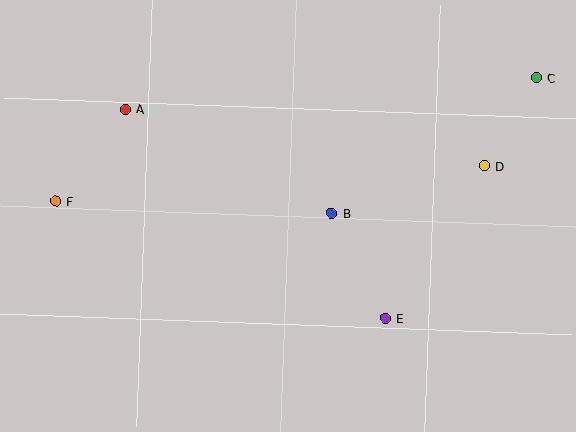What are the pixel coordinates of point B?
Point B is at (332, 214).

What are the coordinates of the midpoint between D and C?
The midpoint between D and C is at (510, 122).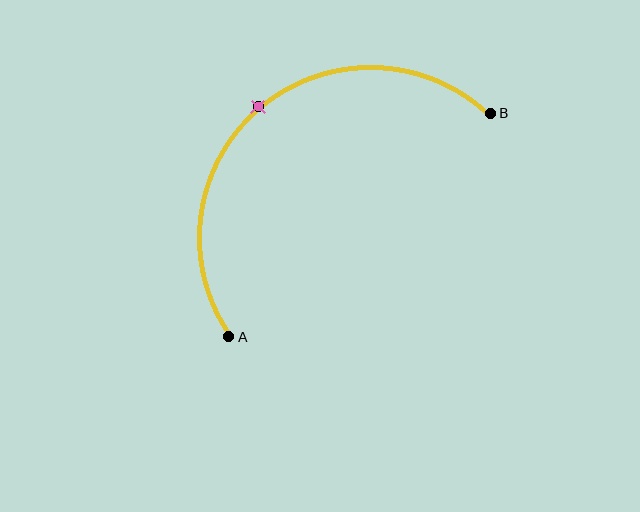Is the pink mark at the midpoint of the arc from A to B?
Yes. The pink mark lies on the arc at equal arc-length from both A and B — it is the arc midpoint.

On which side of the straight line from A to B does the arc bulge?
The arc bulges above and to the left of the straight line connecting A and B.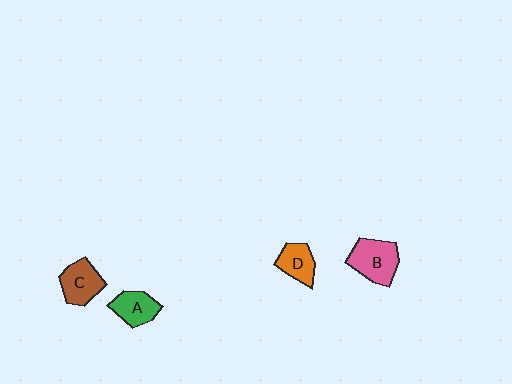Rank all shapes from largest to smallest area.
From largest to smallest: B (pink), C (brown), A (green), D (orange).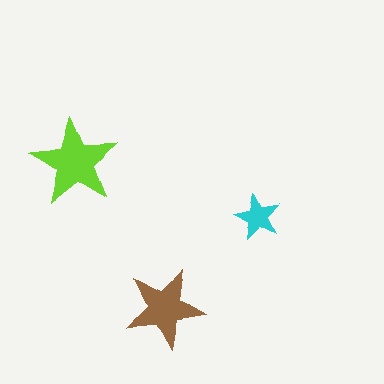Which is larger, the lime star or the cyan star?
The lime one.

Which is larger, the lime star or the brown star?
The lime one.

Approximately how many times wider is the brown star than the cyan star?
About 1.5 times wider.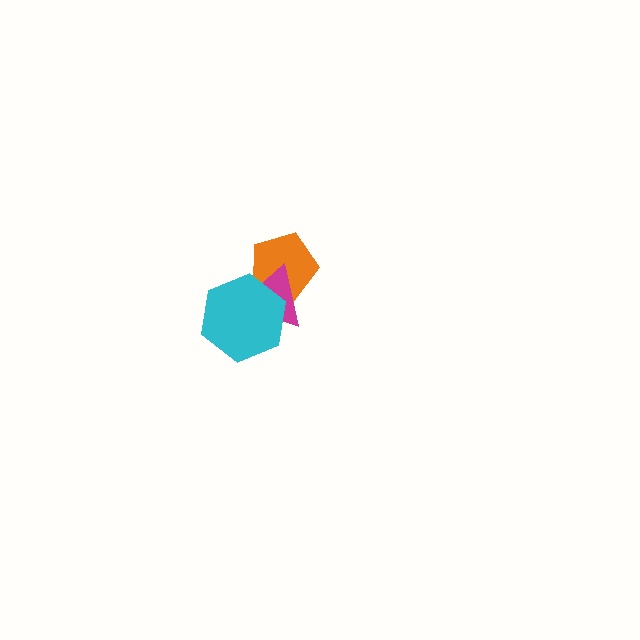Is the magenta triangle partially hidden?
Yes, it is partially covered by another shape.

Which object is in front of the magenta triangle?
The cyan hexagon is in front of the magenta triangle.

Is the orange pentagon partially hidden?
Yes, it is partially covered by another shape.